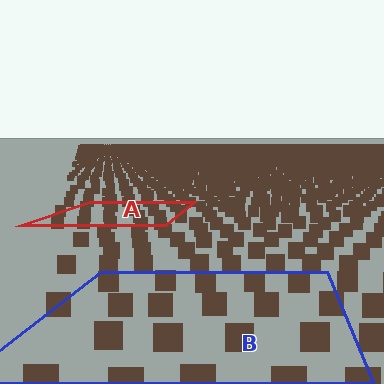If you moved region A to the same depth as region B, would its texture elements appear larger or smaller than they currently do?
They would appear larger. At a closer depth, the same texture elements are projected at a bigger on-screen size.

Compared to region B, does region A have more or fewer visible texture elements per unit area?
Region A has more texture elements per unit area — they are packed more densely because it is farther away.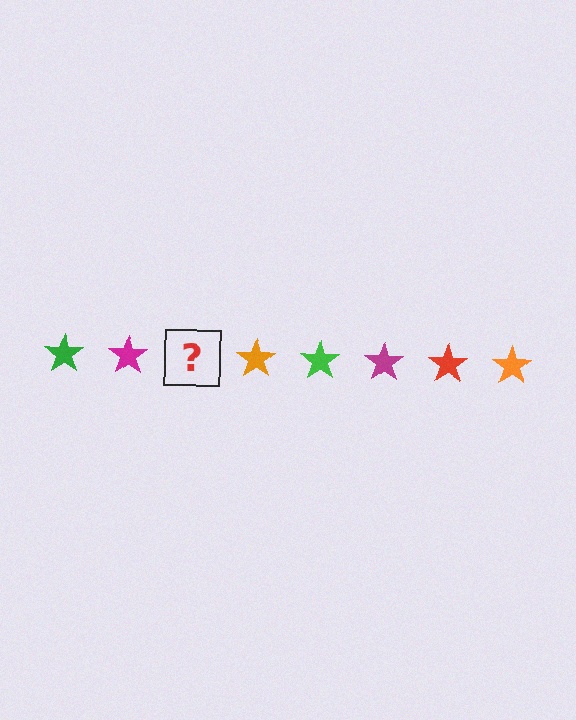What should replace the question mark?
The question mark should be replaced with a red star.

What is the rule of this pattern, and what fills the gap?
The rule is that the pattern cycles through green, magenta, red, orange stars. The gap should be filled with a red star.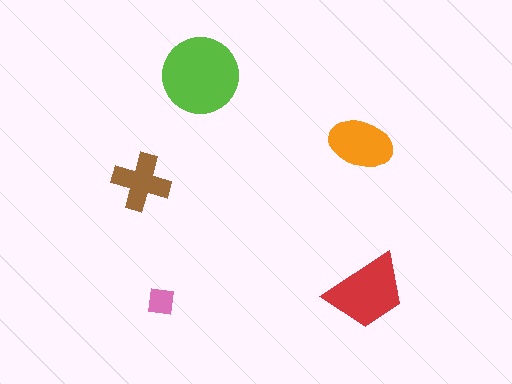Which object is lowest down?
The pink square is bottommost.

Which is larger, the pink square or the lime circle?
The lime circle.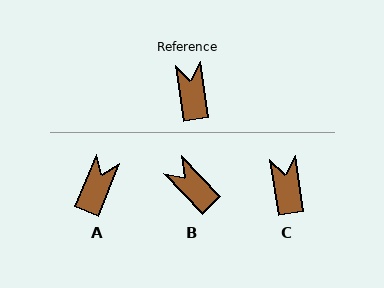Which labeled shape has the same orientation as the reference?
C.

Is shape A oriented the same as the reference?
No, it is off by about 30 degrees.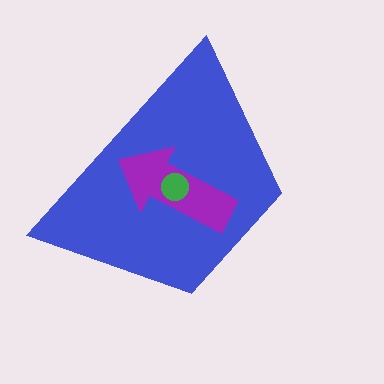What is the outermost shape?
The blue trapezoid.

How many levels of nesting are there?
3.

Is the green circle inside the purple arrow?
Yes.